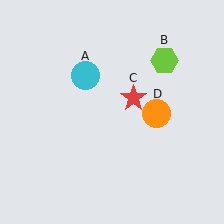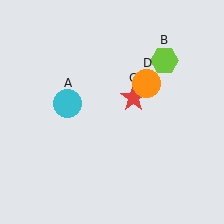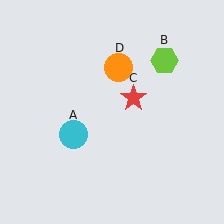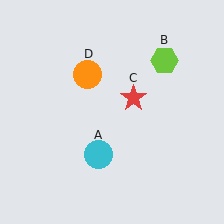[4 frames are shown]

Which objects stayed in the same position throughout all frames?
Lime hexagon (object B) and red star (object C) remained stationary.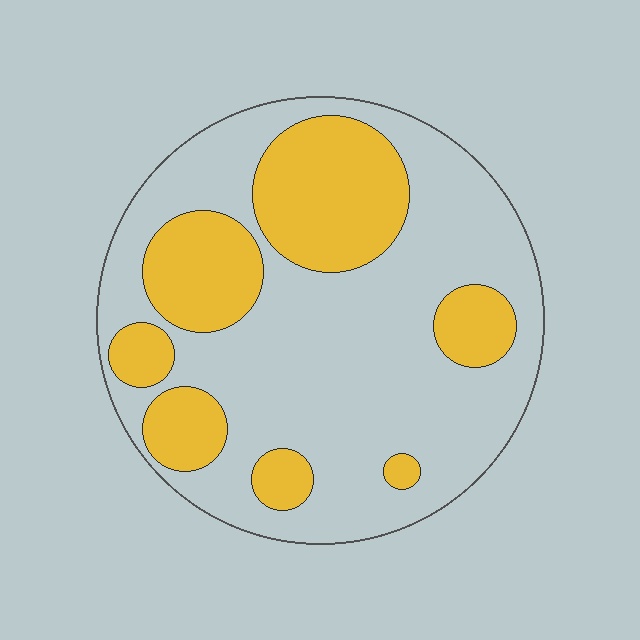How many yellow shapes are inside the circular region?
7.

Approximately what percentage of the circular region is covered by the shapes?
Approximately 30%.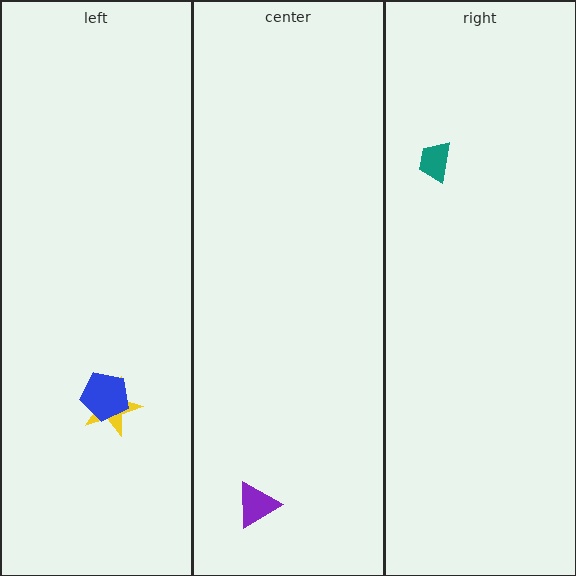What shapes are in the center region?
The purple triangle.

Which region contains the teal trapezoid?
The right region.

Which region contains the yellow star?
The left region.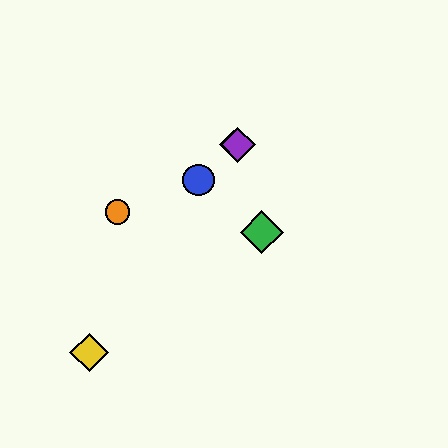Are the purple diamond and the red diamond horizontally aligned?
Yes, both are at y≈145.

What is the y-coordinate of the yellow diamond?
The yellow diamond is at y≈352.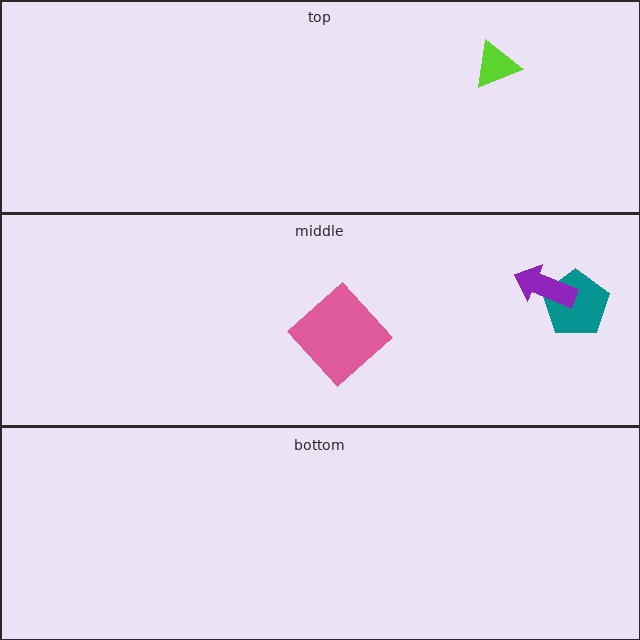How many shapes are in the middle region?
3.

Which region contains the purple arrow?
The middle region.